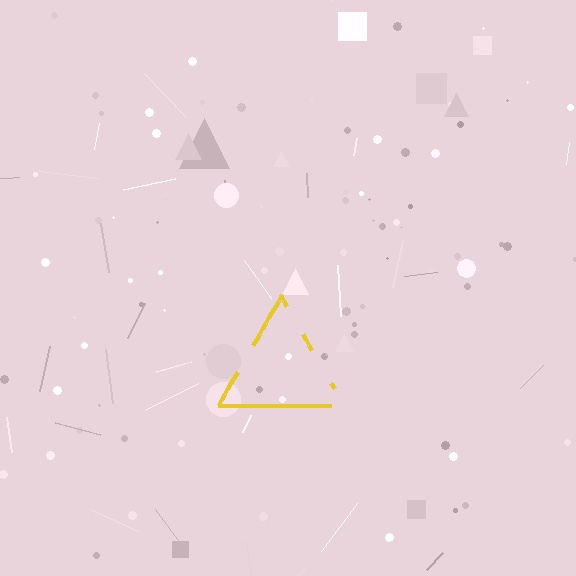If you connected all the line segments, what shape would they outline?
They would outline a triangle.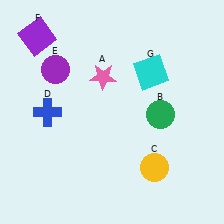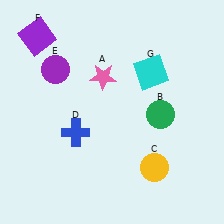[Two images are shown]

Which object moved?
The blue cross (D) moved right.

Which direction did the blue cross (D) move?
The blue cross (D) moved right.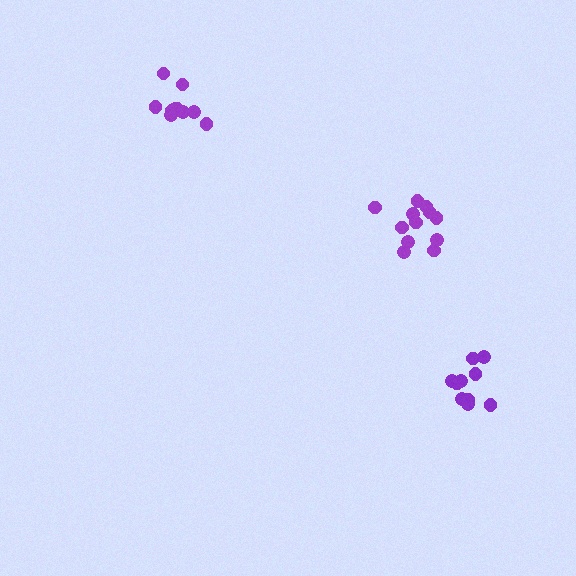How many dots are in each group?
Group 1: 10 dots, Group 2: 10 dots, Group 3: 12 dots (32 total).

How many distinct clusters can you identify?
There are 3 distinct clusters.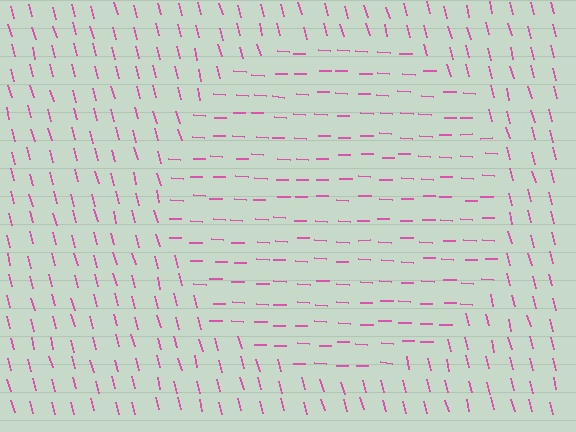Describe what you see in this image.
The image is filled with small pink line segments. A circle region in the image has lines oriented differently from the surrounding lines, creating a visible texture boundary.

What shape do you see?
I see a circle.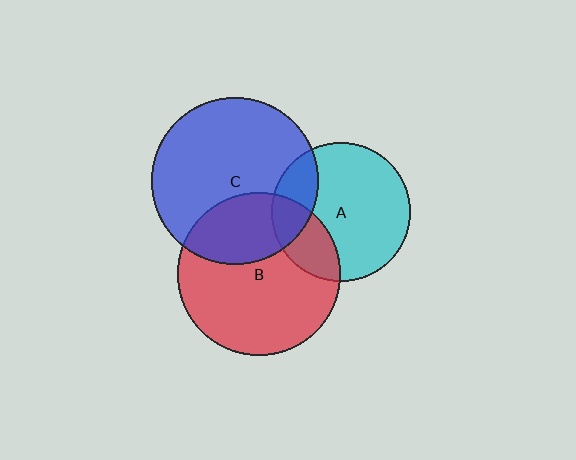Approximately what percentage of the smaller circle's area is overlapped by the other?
Approximately 30%.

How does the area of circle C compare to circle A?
Approximately 1.5 times.